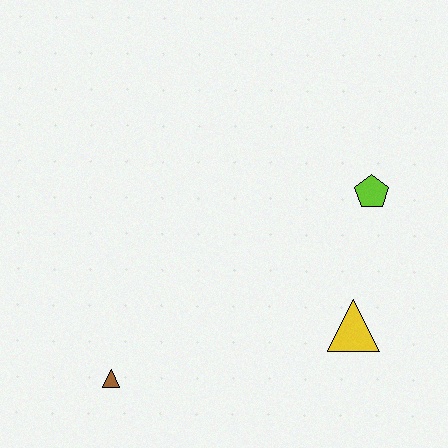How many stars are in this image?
There are no stars.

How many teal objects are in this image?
There are no teal objects.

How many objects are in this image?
There are 3 objects.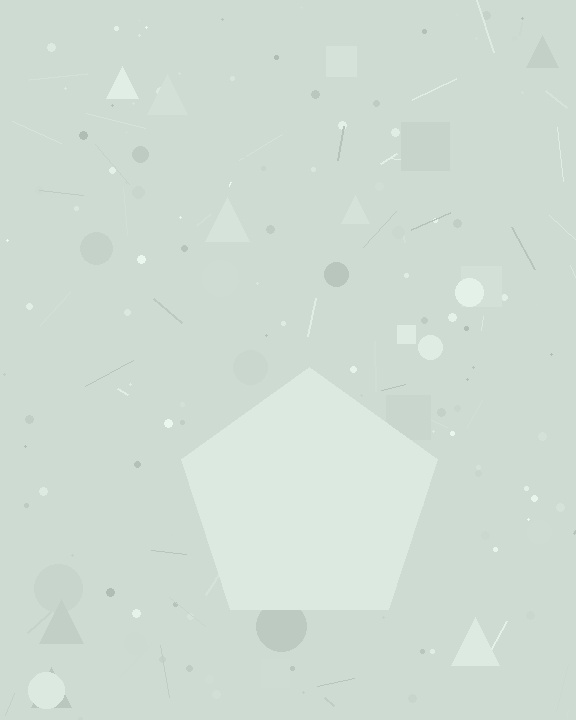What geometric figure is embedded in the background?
A pentagon is embedded in the background.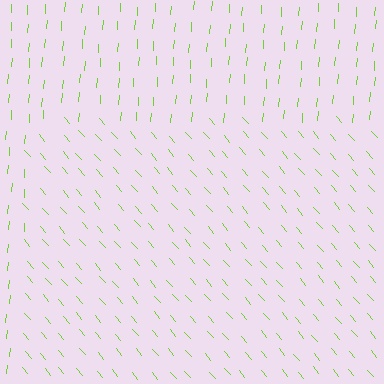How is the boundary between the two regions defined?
The boundary is defined purely by a change in line orientation (approximately 45 degrees difference). All lines are the same color and thickness.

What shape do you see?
I see a rectangle.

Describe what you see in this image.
The image is filled with small lime line segments. A rectangle region in the image has lines oriented differently from the surrounding lines, creating a visible texture boundary.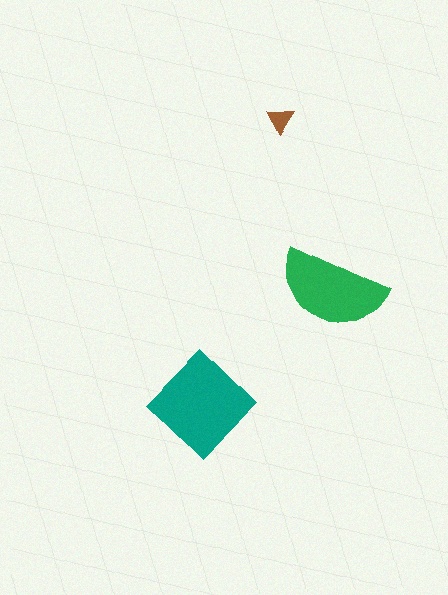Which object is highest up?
The brown triangle is topmost.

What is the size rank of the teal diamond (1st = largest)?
1st.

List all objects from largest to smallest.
The teal diamond, the green semicircle, the brown triangle.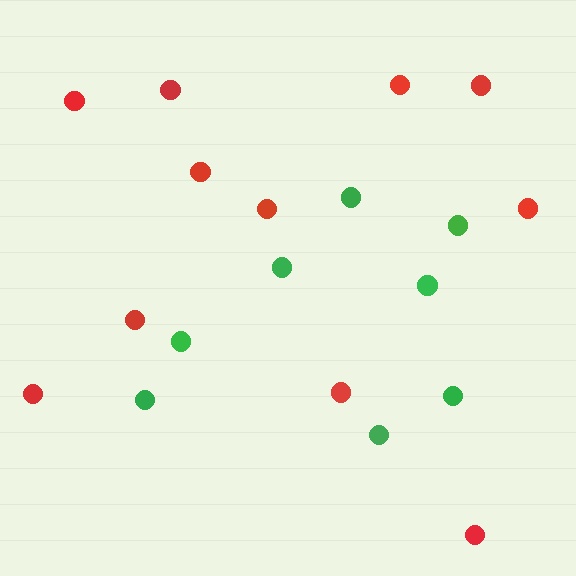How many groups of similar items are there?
There are 2 groups: one group of green circles (8) and one group of red circles (11).